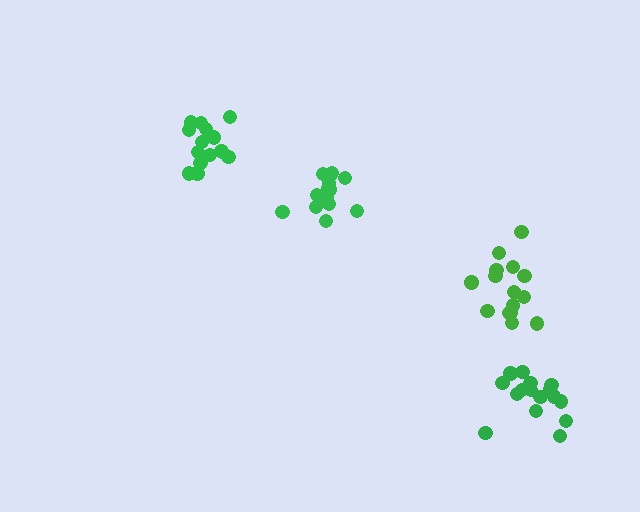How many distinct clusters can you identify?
There are 4 distinct clusters.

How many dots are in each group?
Group 1: 16 dots, Group 2: 16 dots, Group 3: 15 dots, Group 4: 18 dots (65 total).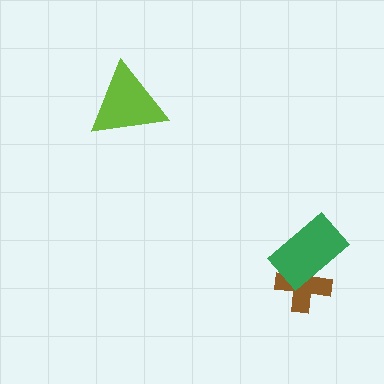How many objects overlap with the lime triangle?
0 objects overlap with the lime triangle.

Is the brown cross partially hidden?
Yes, it is partially covered by another shape.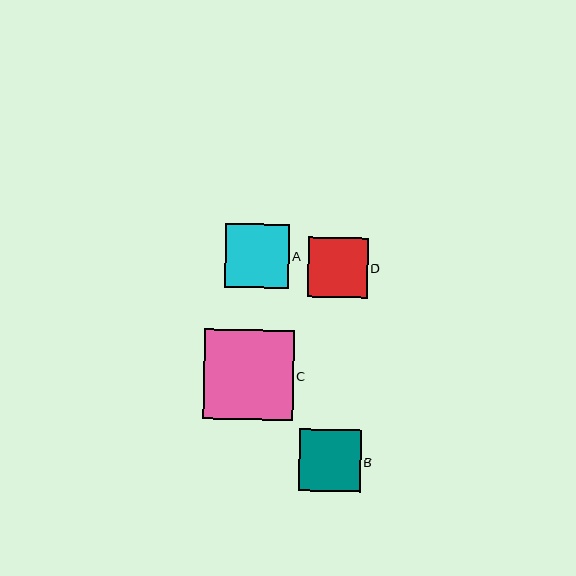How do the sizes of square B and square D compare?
Square B and square D are approximately the same size.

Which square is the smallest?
Square D is the smallest with a size of approximately 60 pixels.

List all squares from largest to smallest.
From largest to smallest: C, A, B, D.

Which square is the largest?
Square C is the largest with a size of approximately 90 pixels.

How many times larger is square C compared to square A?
Square C is approximately 1.4 times the size of square A.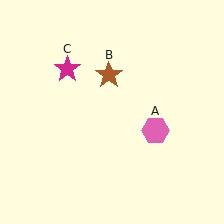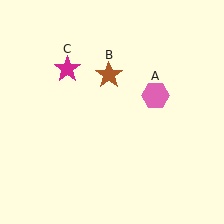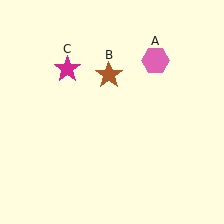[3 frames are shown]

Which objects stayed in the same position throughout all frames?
Brown star (object B) and magenta star (object C) remained stationary.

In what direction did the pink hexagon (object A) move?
The pink hexagon (object A) moved up.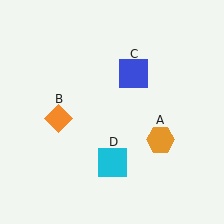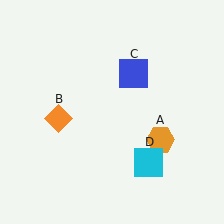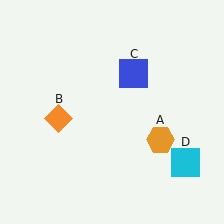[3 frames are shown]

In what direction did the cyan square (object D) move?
The cyan square (object D) moved right.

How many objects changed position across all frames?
1 object changed position: cyan square (object D).